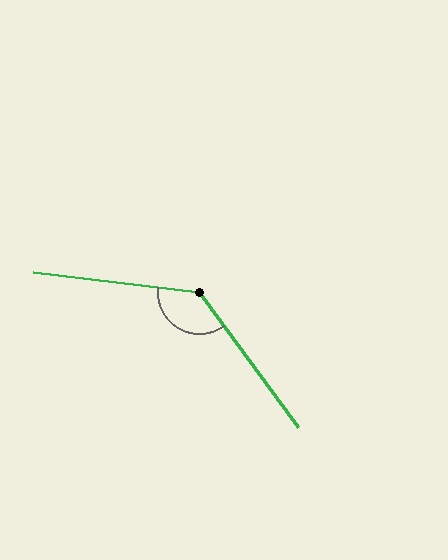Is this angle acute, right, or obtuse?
It is obtuse.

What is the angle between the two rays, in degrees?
Approximately 133 degrees.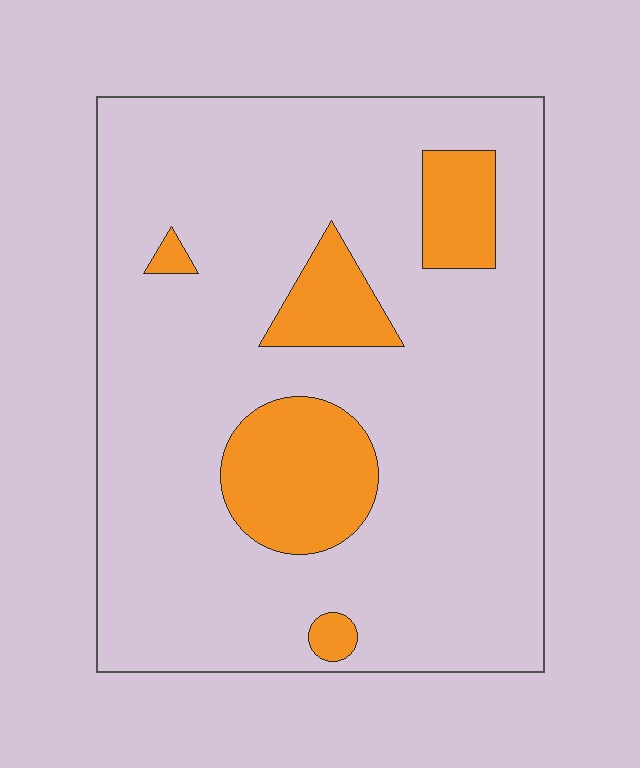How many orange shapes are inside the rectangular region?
5.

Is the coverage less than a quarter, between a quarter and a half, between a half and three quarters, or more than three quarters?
Less than a quarter.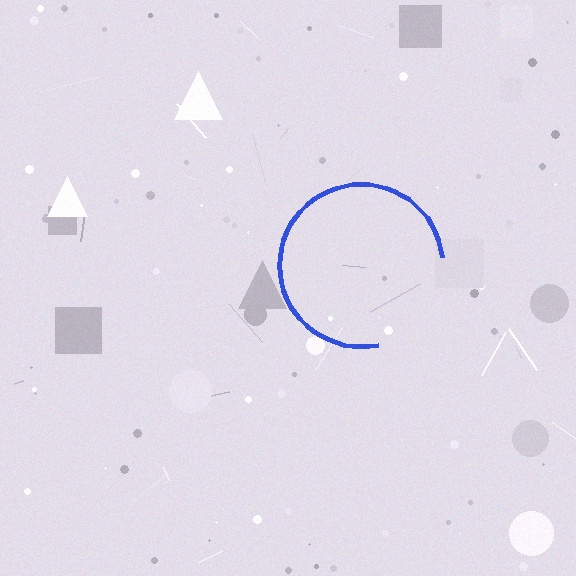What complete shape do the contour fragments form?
The contour fragments form a circle.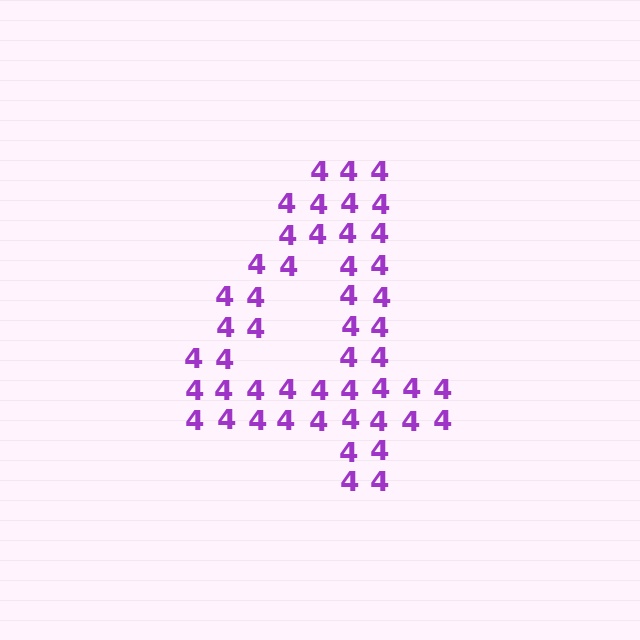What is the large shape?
The large shape is the digit 4.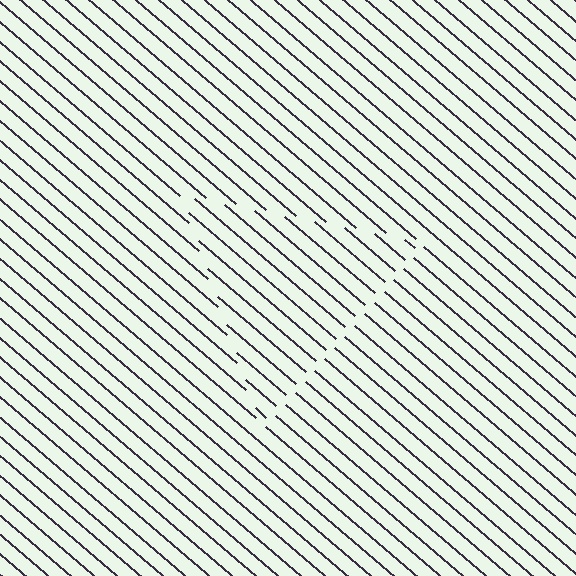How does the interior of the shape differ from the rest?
The interior of the shape contains the same grating, shifted by half a period — the contour is defined by the phase discontinuity where line-ends from the inner and outer gratings abut.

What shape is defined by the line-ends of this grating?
An illusory triangle. The interior of the shape contains the same grating, shifted by half a period — the contour is defined by the phase discontinuity where line-ends from the inner and outer gratings abut.